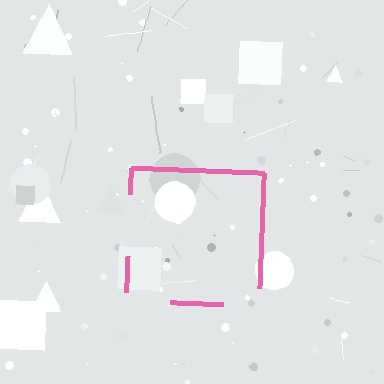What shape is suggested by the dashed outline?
The dashed outline suggests a square.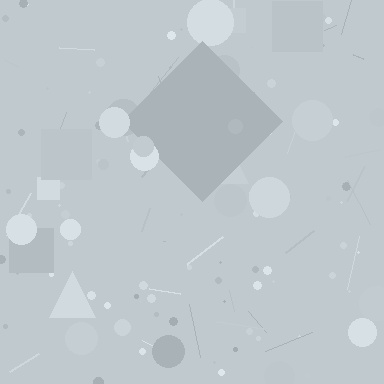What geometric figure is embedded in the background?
A diamond is embedded in the background.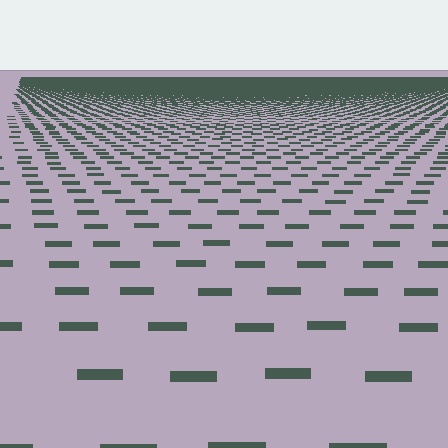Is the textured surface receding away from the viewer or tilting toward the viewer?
The surface is receding away from the viewer. Texture elements get smaller and denser toward the top.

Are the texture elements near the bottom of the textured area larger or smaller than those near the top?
Larger. Near the bottom, elements are closer to the viewer and appear at a bigger on-screen size.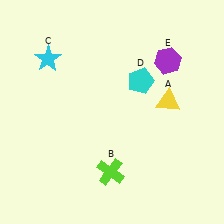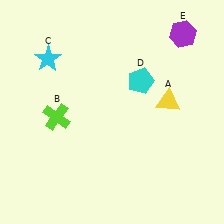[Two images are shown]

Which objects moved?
The objects that moved are: the lime cross (B), the purple hexagon (E).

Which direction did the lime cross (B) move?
The lime cross (B) moved up.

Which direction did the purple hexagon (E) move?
The purple hexagon (E) moved up.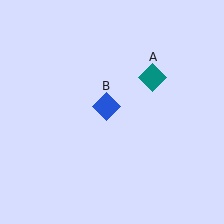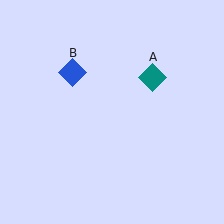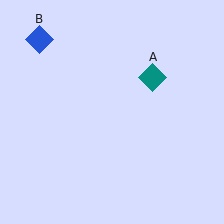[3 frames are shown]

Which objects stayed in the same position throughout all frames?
Teal diamond (object A) remained stationary.